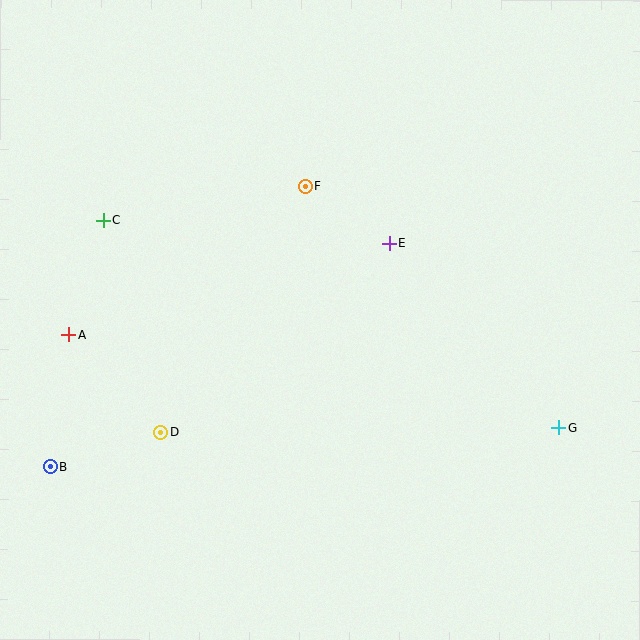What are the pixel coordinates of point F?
Point F is at (305, 186).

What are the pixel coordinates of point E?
Point E is at (389, 243).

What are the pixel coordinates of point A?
Point A is at (69, 335).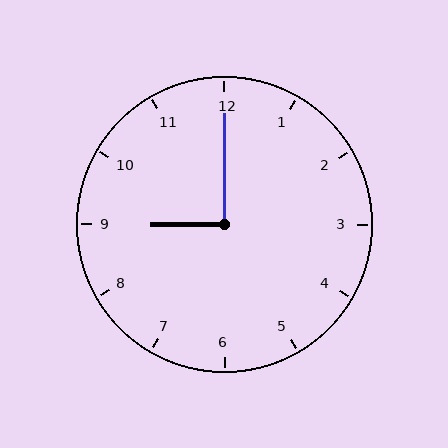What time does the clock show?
9:00.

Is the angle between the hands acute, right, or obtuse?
It is right.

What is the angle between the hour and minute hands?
Approximately 90 degrees.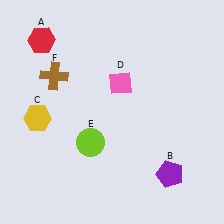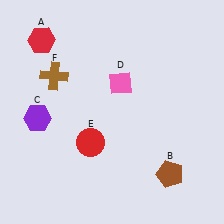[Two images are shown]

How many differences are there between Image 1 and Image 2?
There are 3 differences between the two images.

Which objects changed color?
B changed from purple to brown. C changed from yellow to purple. E changed from lime to red.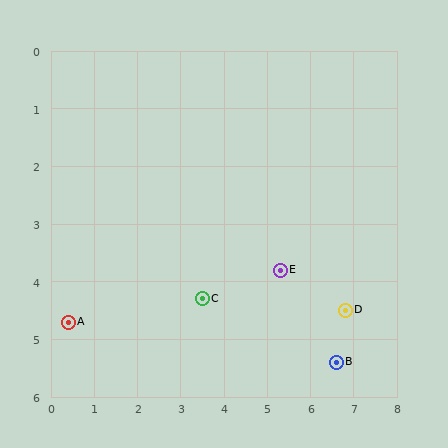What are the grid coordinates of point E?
Point E is at approximately (5.3, 3.8).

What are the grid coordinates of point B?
Point B is at approximately (6.6, 5.4).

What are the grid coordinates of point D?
Point D is at approximately (6.8, 4.5).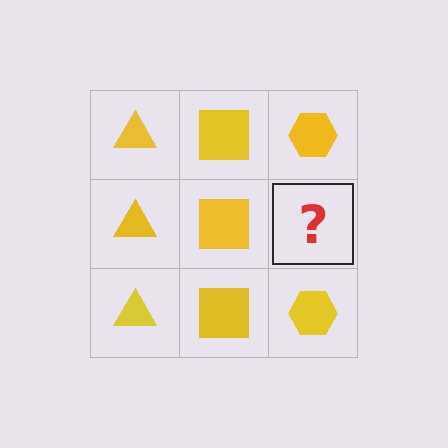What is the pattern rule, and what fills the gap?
The rule is that each column has a consistent shape. The gap should be filled with a yellow hexagon.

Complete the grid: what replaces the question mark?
The question mark should be replaced with a yellow hexagon.